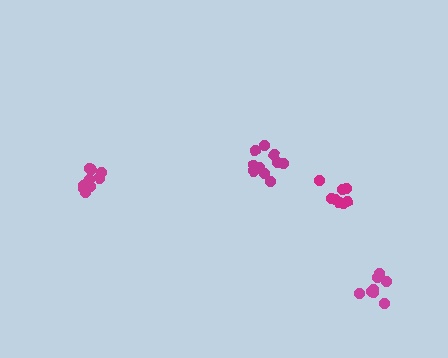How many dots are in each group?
Group 1: 10 dots, Group 2: 11 dots, Group 3: 8 dots, Group 4: 9 dots (38 total).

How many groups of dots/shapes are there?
There are 4 groups.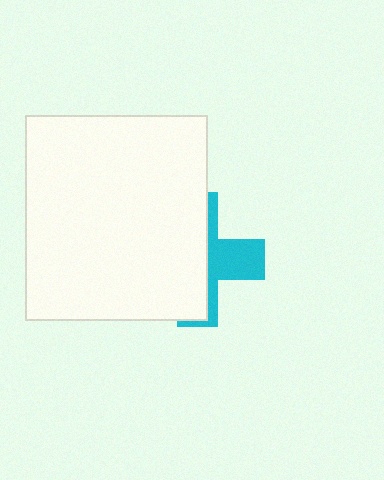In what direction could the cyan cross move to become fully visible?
The cyan cross could move right. That would shift it out from behind the white rectangle entirely.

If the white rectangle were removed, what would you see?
You would see the complete cyan cross.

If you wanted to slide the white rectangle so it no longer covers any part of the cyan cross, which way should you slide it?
Slide it left — that is the most direct way to separate the two shapes.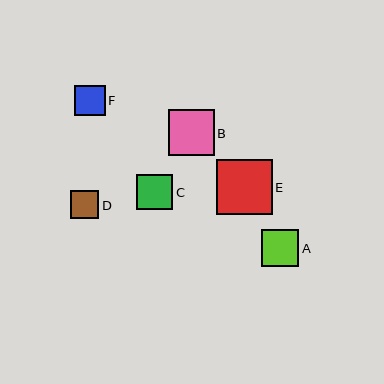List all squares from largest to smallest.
From largest to smallest: E, B, A, C, F, D.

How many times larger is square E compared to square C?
Square E is approximately 1.6 times the size of square C.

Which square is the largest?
Square E is the largest with a size of approximately 56 pixels.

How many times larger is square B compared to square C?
Square B is approximately 1.3 times the size of square C.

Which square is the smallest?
Square D is the smallest with a size of approximately 28 pixels.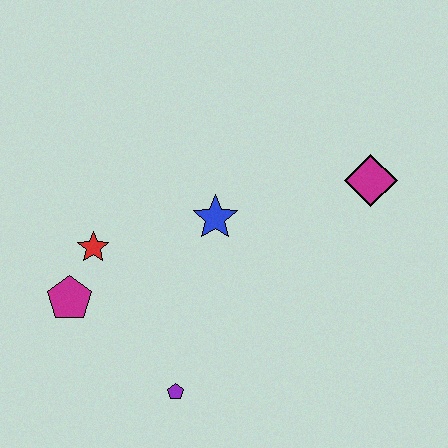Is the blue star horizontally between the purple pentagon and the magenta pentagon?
No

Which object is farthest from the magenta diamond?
The magenta pentagon is farthest from the magenta diamond.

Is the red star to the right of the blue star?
No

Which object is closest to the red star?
The magenta pentagon is closest to the red star.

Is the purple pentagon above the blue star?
No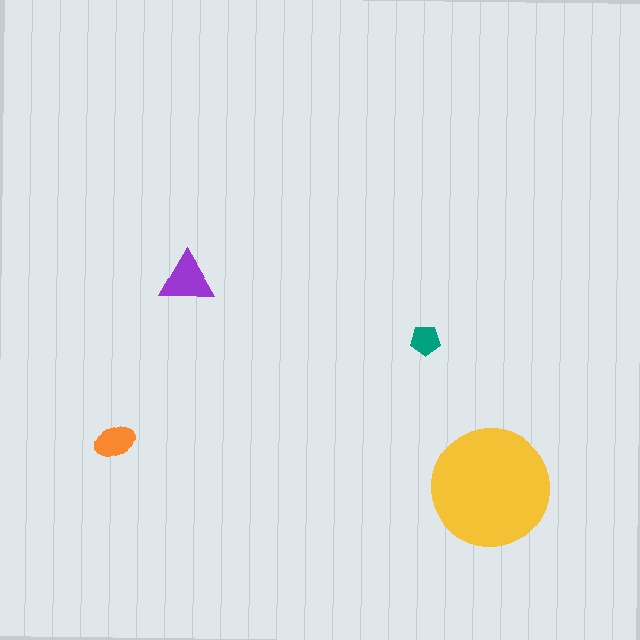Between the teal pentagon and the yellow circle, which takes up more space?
The yellow circle.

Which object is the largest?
The yellow circle.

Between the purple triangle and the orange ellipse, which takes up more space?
The purple triangle.